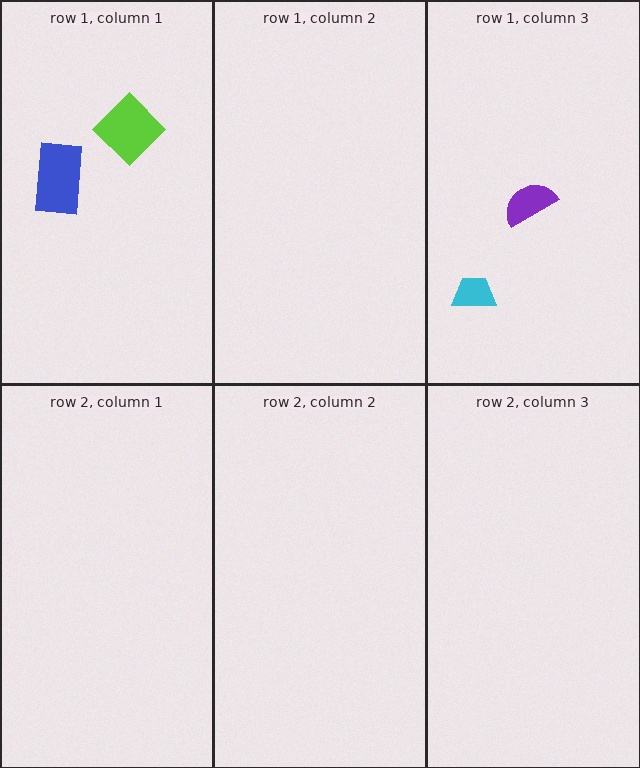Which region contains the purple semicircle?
The row 1, column 3 region.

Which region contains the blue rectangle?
The row 1, column 1 region.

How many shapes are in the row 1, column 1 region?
2.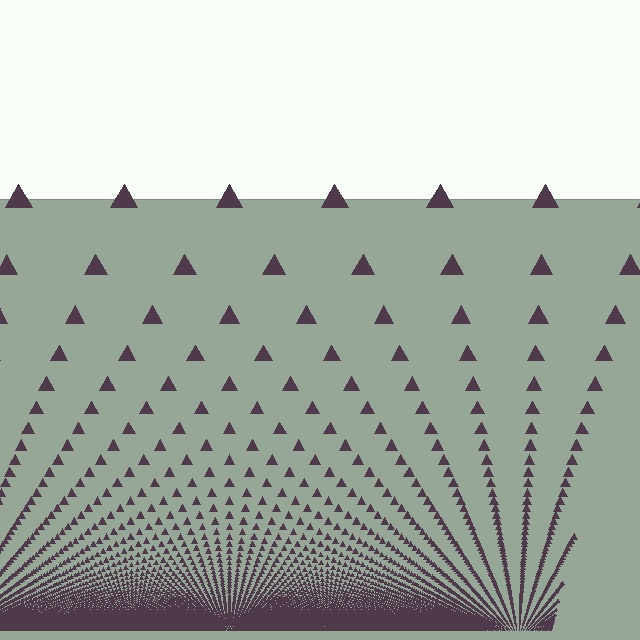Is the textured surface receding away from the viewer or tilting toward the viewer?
The surface appears to tilt toward the viewer. Texture elements get larger and sparser toward the top.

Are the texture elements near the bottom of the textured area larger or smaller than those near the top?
Smaller. The gradient is inverted — elements near the bottom are smaller and denser.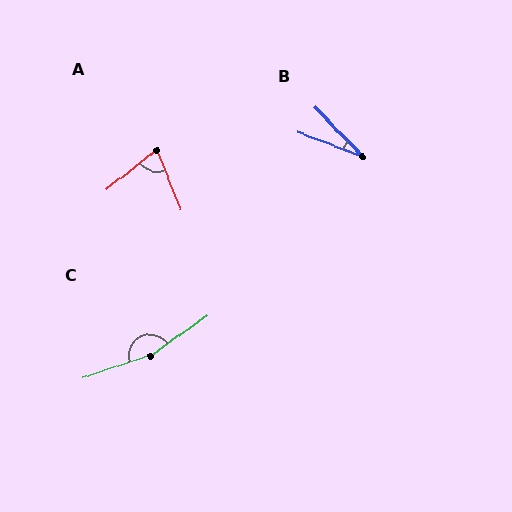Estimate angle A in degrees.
Approximately 73 degrees.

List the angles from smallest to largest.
B (26°), A (73°), C (163°).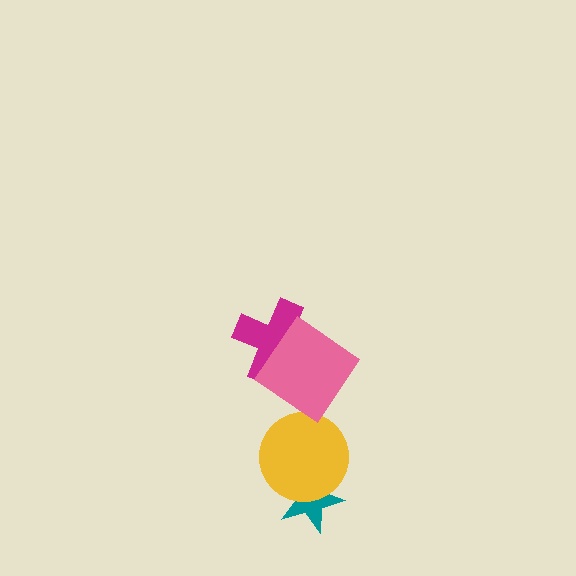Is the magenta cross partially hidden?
Yes, it is partially covered by another shape.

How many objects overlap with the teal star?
1 object overlaps with the teal star.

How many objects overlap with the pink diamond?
1 object overlaps with the pink diamond.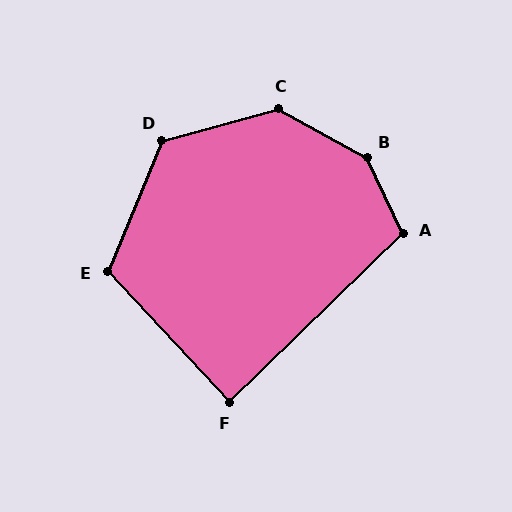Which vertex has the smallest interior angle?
F, at approximately 89 degrees.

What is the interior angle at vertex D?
Approximately 128 degrees (obtuse).